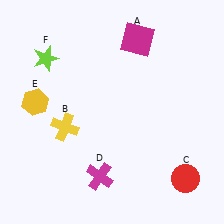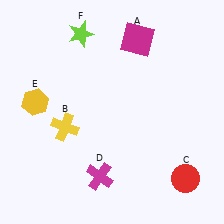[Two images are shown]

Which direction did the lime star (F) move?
The lime star (F) moved right.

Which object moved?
The lime star (F) moved right.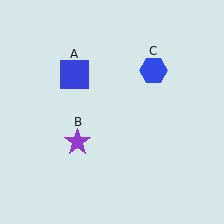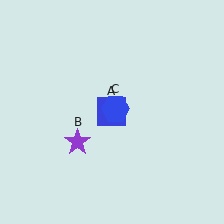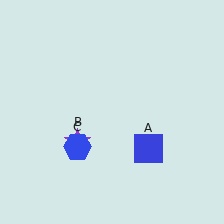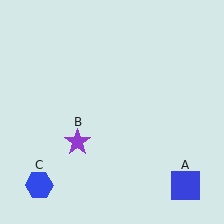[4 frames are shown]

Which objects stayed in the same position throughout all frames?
Purple star (object B) remained stationary.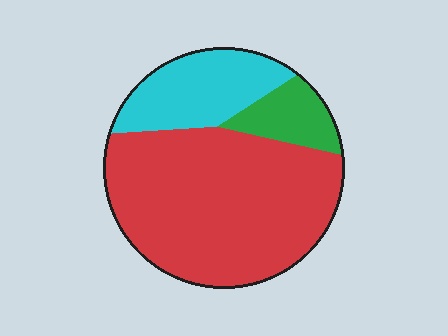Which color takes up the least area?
Green, at roughly 10%.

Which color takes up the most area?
Red, at roughly 65%.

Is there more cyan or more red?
Red.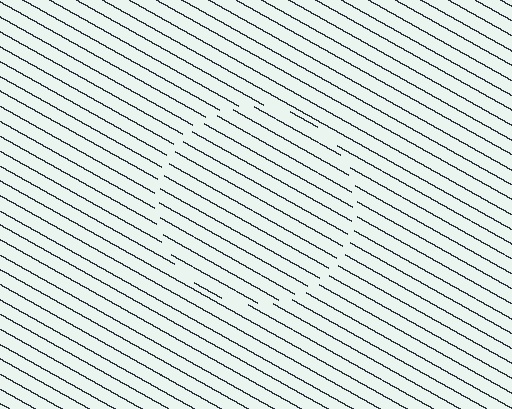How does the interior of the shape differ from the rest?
The interior of the shape contains the same grating, shifted by half a period — the contour is defined by the phase discontinuity where line-ends from the inner and outer gratings abut.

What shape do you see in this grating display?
An illusory circle. The interior of the shape contains the same grating, shifted by half a period — the contour is defined by the phase discontinuity where line-ends from the inner and outer gratings abut.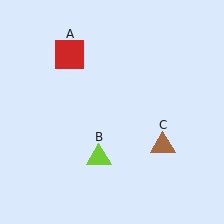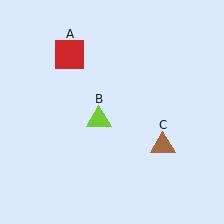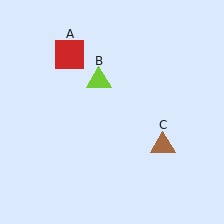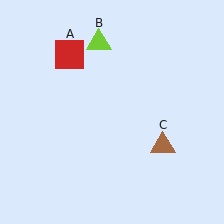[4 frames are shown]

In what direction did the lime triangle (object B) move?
The lime triangle (object B) moved up.